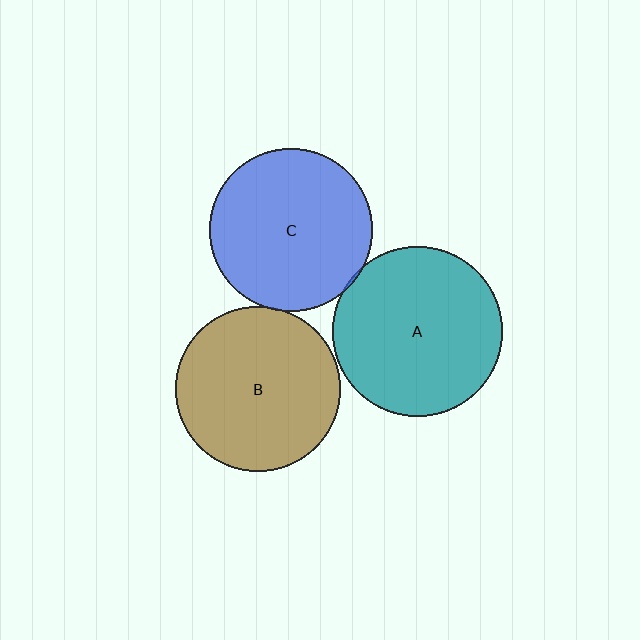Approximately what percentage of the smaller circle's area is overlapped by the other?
Approximately 5%.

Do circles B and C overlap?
Yes.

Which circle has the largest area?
Circle A (teal).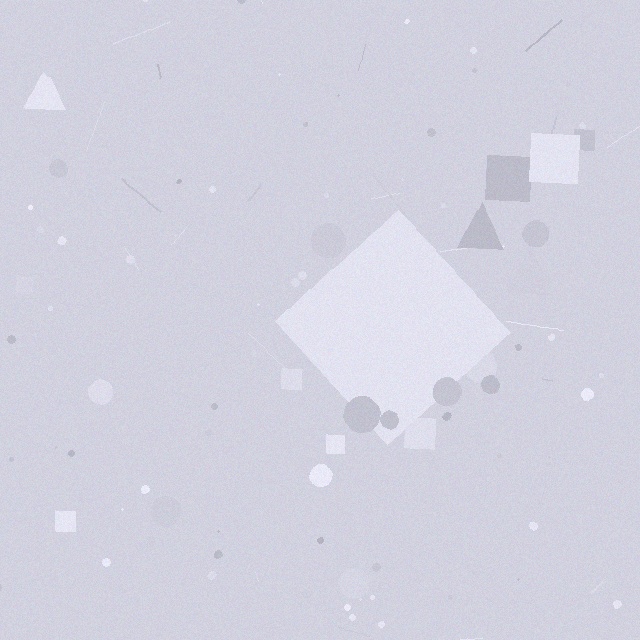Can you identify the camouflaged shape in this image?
The camouflaged shape is a diamond.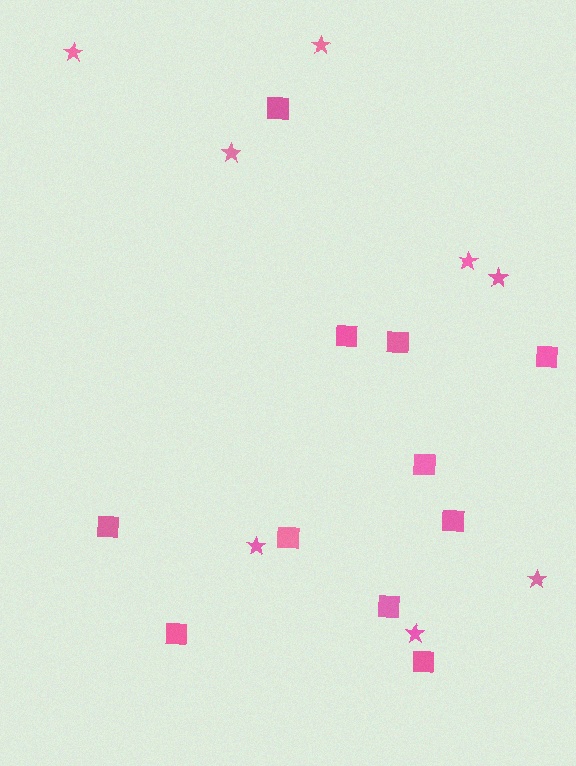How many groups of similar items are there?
There are 2 groups: one group of stars (8) and one group of squares (11).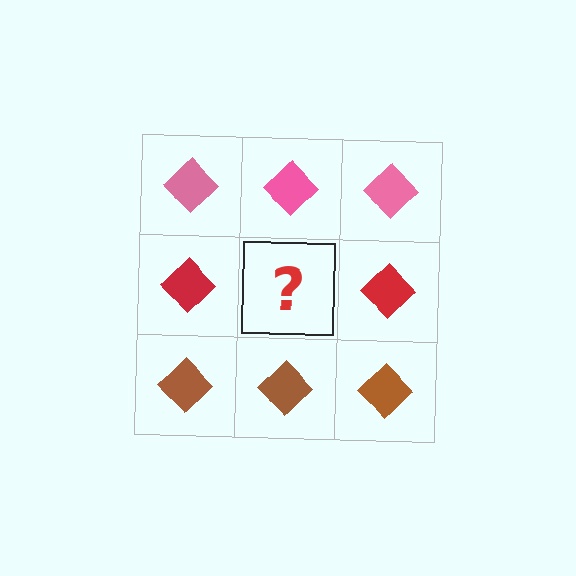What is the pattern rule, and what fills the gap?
The rule is that each row has a consistent color. The gap should be filled with a red diamond.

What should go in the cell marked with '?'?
The missing cell should contain a red diamond.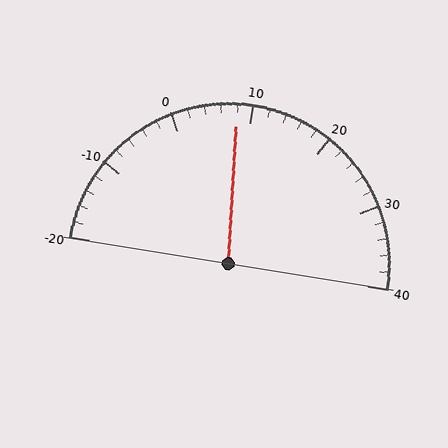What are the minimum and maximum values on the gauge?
The gauge ranges from -20 to 40.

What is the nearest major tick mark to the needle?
The nearest major tick mark is 10.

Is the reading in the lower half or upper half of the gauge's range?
The reading is in the lower half of the range (-20 to 40).